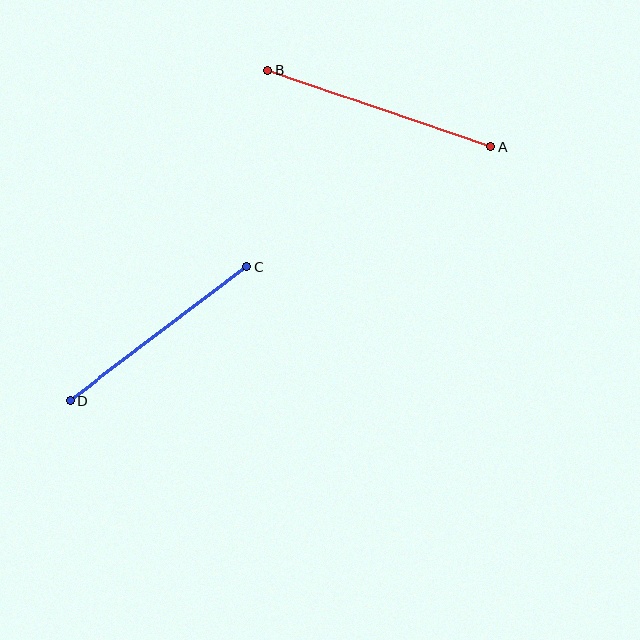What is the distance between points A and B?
The distance is approximately 235 pixels.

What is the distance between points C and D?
The distance is approximately 221 pixels.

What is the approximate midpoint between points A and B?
The midpoint is at approximately (379, 108) pixels.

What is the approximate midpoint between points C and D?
The midpoint is at approximately (159, 334) pixels.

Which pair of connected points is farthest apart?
Points A and B are farthest apart.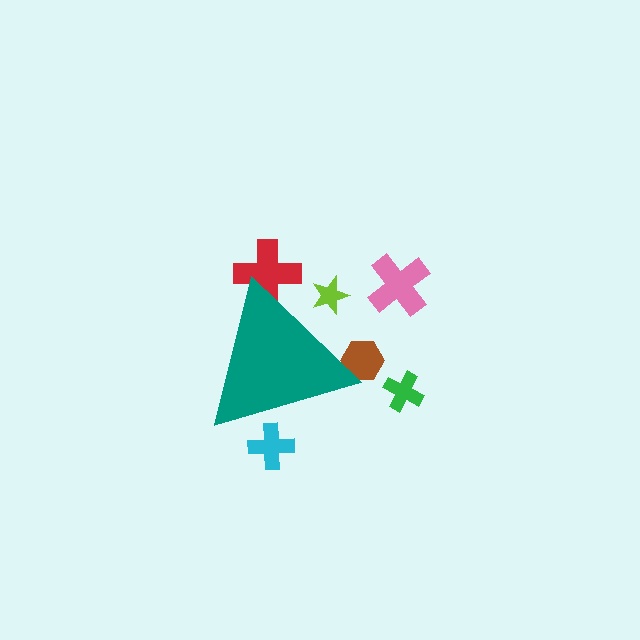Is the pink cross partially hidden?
No, the pink cross is fully visible.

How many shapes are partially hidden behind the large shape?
4 shapes are partially hidden.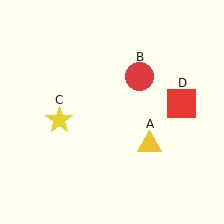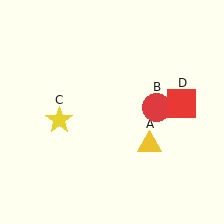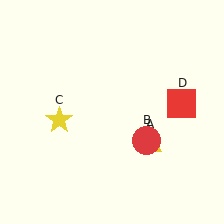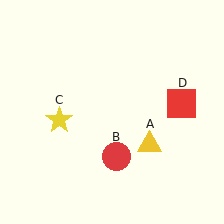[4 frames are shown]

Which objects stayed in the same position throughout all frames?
Yellow triangle (object A) and yellow star (object C) and red square (object D) remained stationary.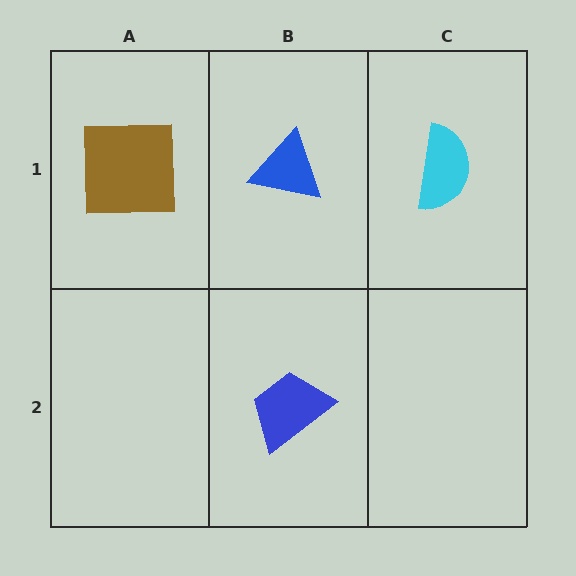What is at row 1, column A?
A brown square.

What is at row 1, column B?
A blue triangle.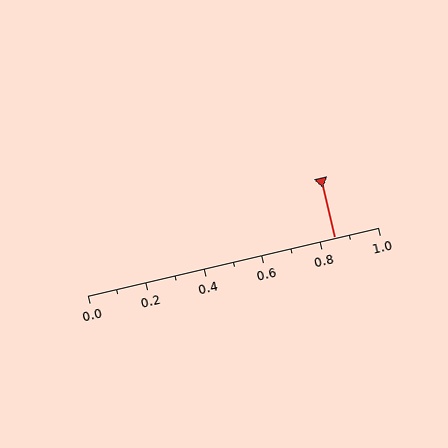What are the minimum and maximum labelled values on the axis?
The axis runs from 0.0 to 1.0.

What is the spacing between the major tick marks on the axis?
The major ticks are spaced 0.2 apart.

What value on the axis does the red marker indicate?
The marker indicates approximately 0.85.